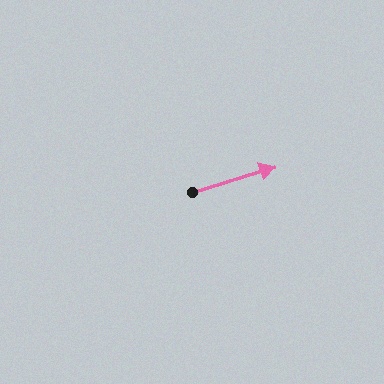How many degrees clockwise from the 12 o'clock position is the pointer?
Approximately 73 degrees.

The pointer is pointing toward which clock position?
Roughly 2 o'clock.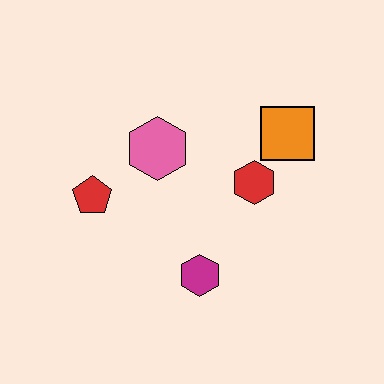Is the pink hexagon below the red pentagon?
No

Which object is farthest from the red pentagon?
The orange square is farthest from the red pentagon.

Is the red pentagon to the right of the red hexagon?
No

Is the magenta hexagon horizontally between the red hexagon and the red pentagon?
Yes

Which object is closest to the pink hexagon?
The red pentagon is closest to the pink hexagon.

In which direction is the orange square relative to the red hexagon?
The orange square is above the red hexagon.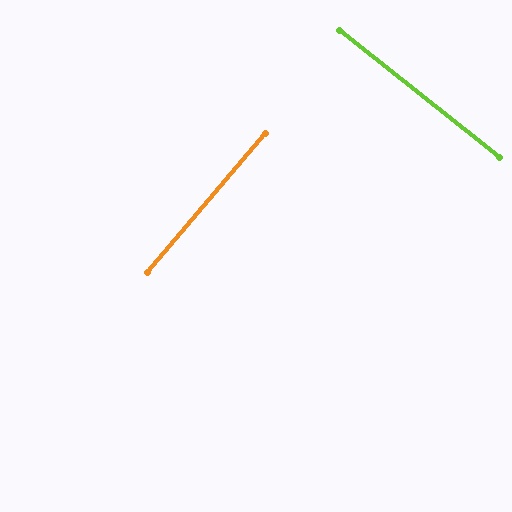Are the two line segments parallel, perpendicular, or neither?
Perpendicular — they meet at approximately 88°.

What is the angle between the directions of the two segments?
Approximately 88 degrees.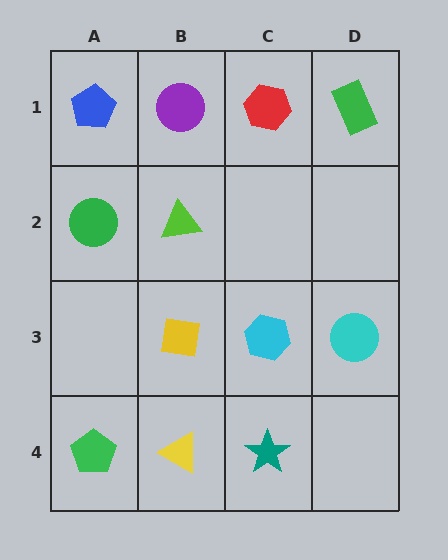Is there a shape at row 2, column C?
No, that cell is empty.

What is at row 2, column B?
A lime triangle.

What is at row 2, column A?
A green circle.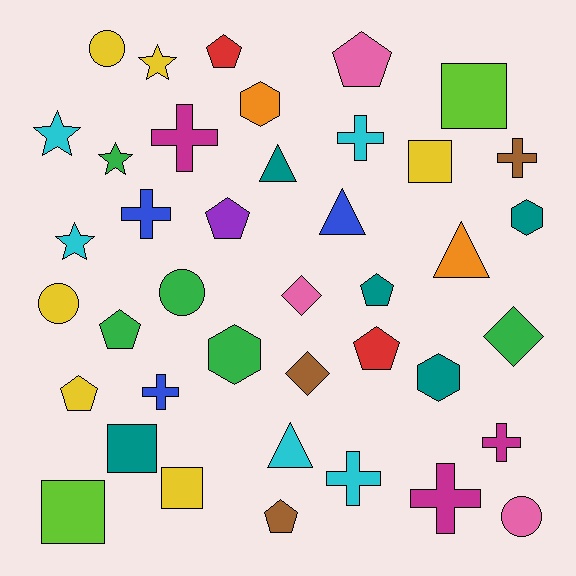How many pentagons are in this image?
There are 8 pentagons.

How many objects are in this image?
There are 40 objects.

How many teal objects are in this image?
There are 5 teal objects.